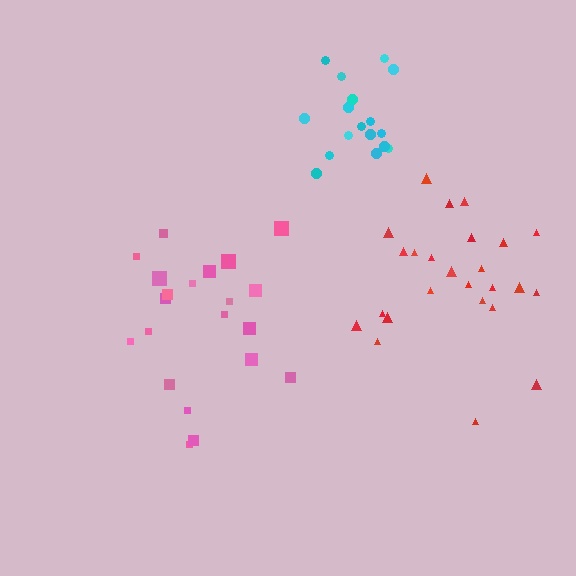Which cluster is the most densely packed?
Cyan.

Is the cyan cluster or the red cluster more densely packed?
Cyan.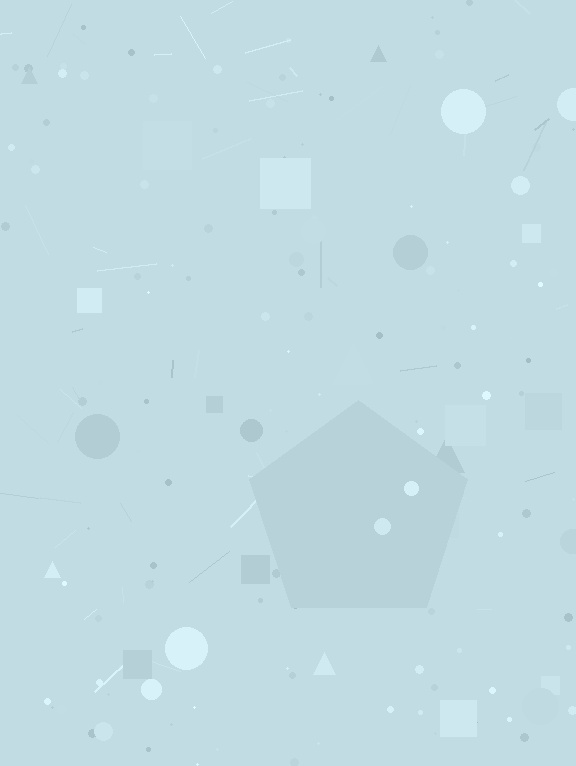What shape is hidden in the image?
A pentagon is hidden in the image.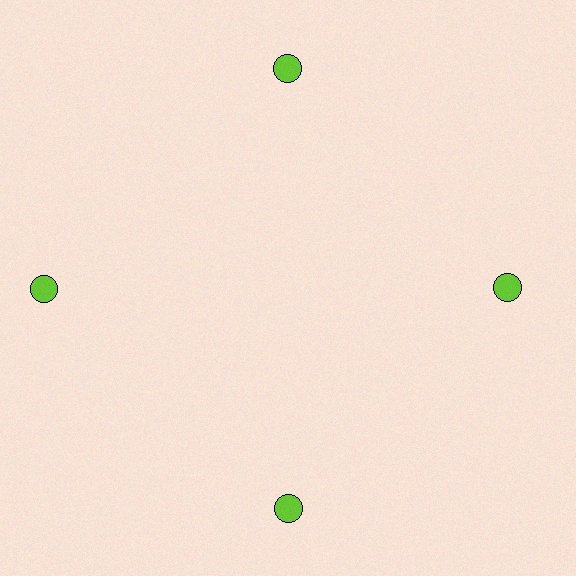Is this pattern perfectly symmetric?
No. The 4 lime circles are arranged in a ring, but one element near the 9 o'clock position is pushed outward from the center, breaking the 4-fold rotational symmetry.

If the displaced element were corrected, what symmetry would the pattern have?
It would have 4-fold rotational symmetry — the pattern would map onto itself every 90 degrees.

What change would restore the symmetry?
The symmetry would be restored by moving it inward, back onto the ring so that all 4 circles sit at equal angles and equal distance from the center.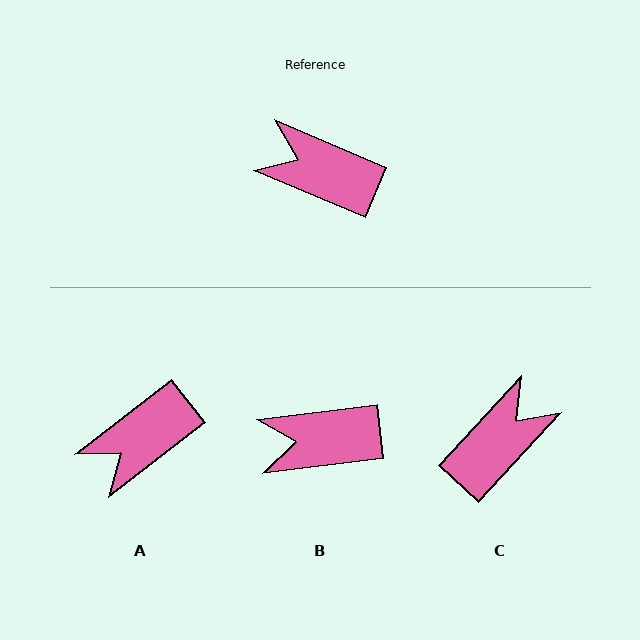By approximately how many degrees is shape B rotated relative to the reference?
Approximately 30 degrees counter-clockwise.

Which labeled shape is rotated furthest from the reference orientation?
C, about 110 degrees away.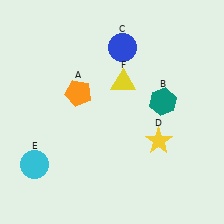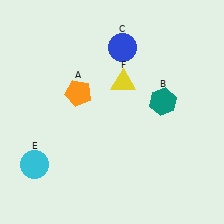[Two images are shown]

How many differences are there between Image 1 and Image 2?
There is 1 difference between the two images.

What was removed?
The yellow star (D) was removed in Image 2.